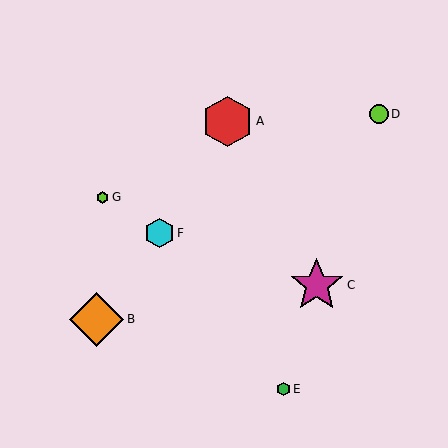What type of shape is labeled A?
Shape A is a red hexagon.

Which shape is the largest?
The magenta star (labeled C) is the largest.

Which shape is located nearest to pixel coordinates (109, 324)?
The orange diamond (labeled B) at (97, 319) is nearest to that location.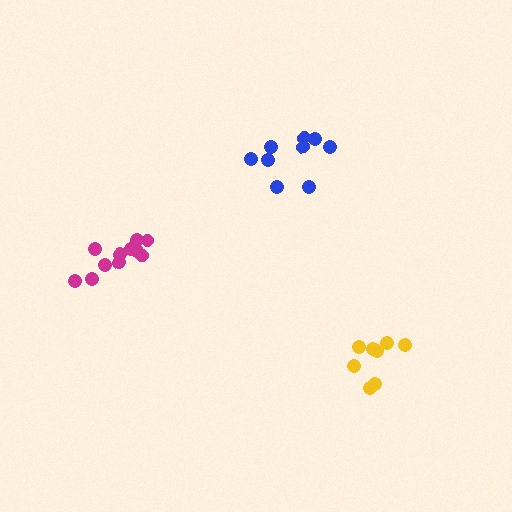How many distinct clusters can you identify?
There are 3 distinct clusters.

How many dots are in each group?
Group 1: 11 dots, Group 2: 8 dots, Group 3: 9 dots (28 total).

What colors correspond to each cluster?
The clusters are colored: magenta, yellow, blue.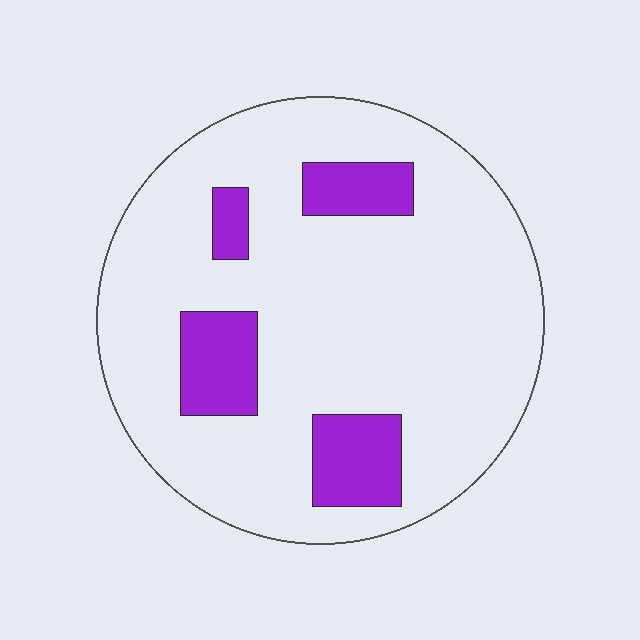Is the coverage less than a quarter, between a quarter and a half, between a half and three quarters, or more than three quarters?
Less than a quarter.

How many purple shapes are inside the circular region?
4.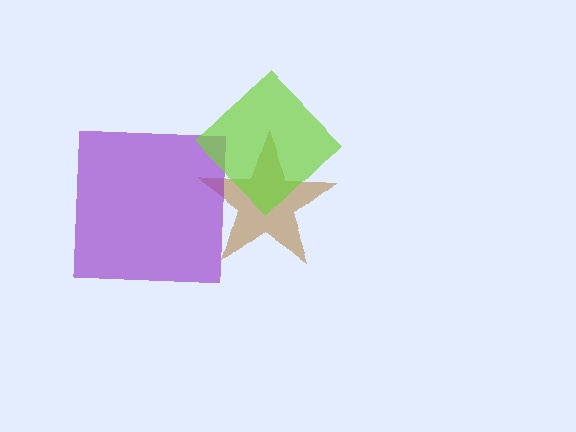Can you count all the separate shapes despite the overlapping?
Yes, there are 3 separate shapes.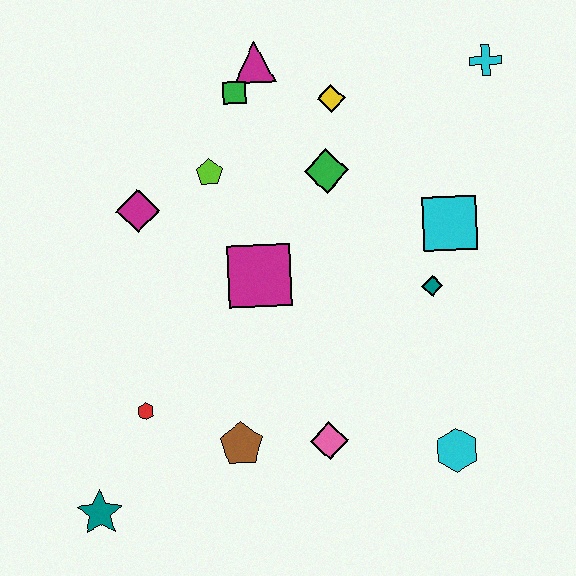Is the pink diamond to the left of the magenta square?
No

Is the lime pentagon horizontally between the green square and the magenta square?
No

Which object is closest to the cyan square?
The teal diamond is closest to the cyan square.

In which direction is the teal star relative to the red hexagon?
The teal star is below the red hexagon.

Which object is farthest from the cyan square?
The teal star is farthest from the cyan square.